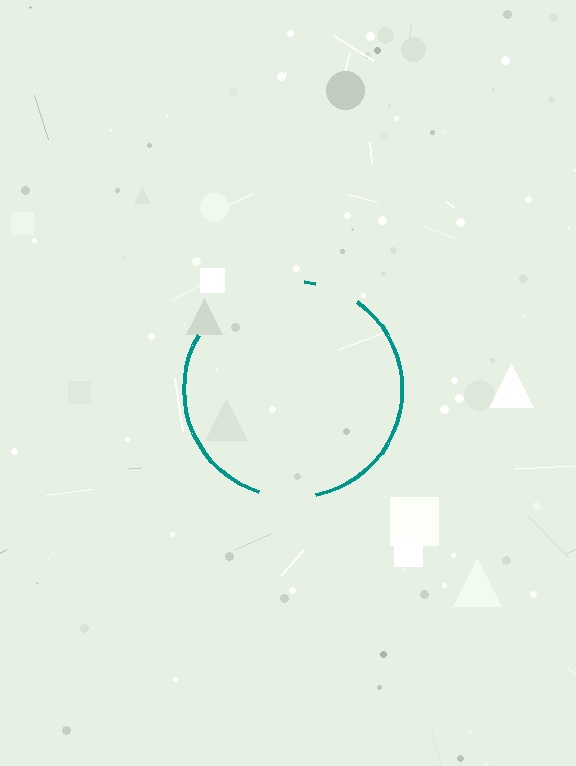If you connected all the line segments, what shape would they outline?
They would outline a circle.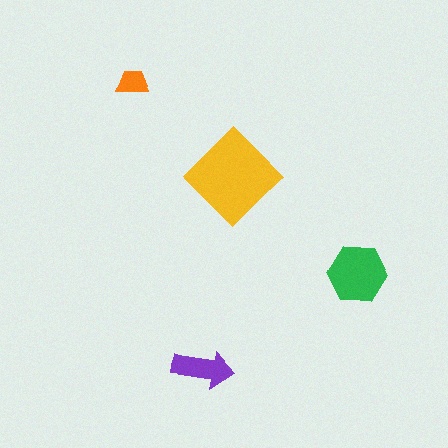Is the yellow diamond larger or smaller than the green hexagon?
Larger.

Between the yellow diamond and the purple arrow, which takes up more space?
The yellow diamond.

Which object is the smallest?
The orange trapezoid.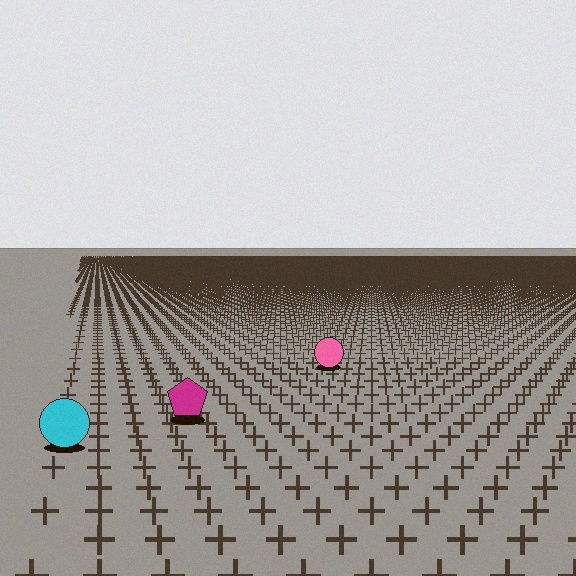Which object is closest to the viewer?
The cyan circle is closest. The texture marks near it are larger and more spread out.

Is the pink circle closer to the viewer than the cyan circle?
No. The cyan circle is closer — you can tell from the texture gradient: the ground texture is coarser near it.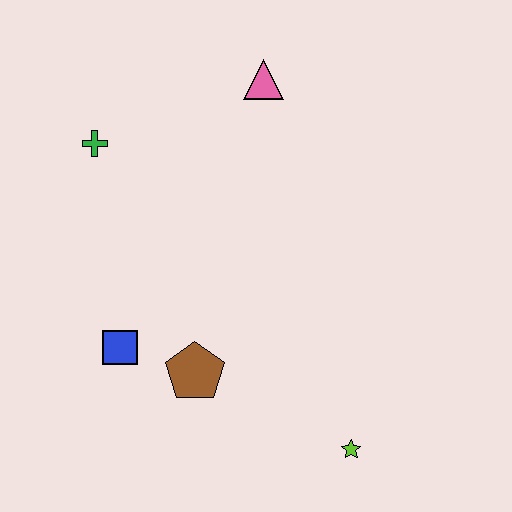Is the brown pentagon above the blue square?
No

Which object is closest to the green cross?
The pink triangle is closest to the green cross.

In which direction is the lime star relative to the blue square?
The lime star is to the right of the blue square.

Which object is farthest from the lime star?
The green cross is farthest from the lime star.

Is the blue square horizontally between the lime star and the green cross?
Yes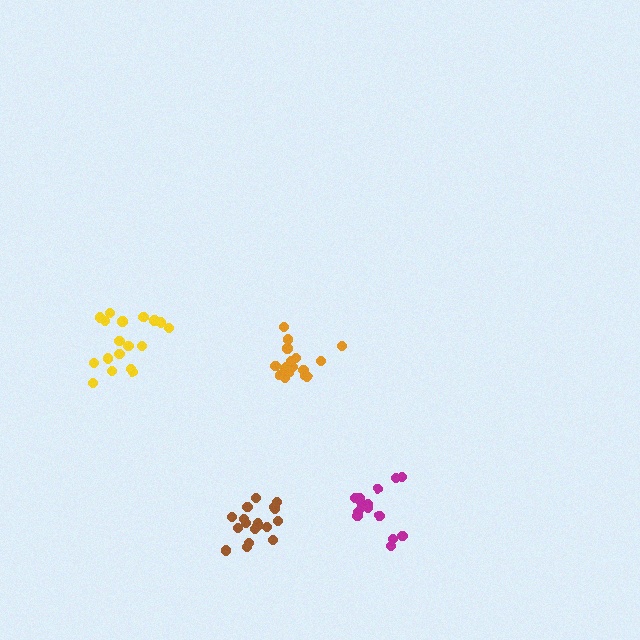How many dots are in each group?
Group 1: 18 dots, Group 2: 18 dots, Group 3: 17 dots, Group 4: 15 dots (68 total).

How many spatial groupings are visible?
There are 4 spatial groupings.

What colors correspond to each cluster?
The clusters are colored: yellow, brown, orange, magenta.